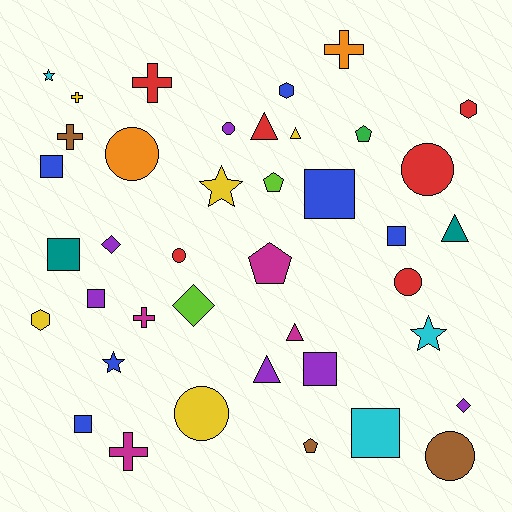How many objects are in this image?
There are 40 objects.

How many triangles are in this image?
There are 5 triangles.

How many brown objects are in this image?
There are 3 brown objects.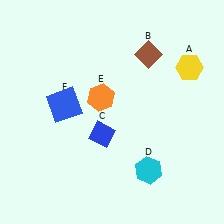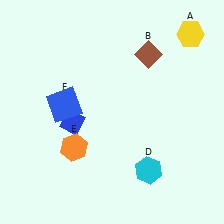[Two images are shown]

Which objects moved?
The objects that moved are: the yellow hexagon (A), the blue diamond (C), the orange hexagon (E).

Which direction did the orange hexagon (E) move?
The orange hexagon (E) moved down.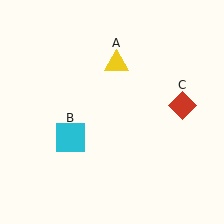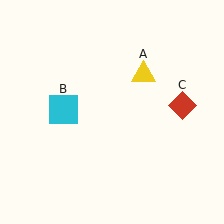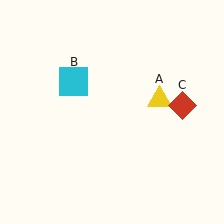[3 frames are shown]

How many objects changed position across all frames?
2 objects changed position: yellow triangle (object A), cyan square (object B).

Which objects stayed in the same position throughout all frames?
Red diamond (object C) remained stationary.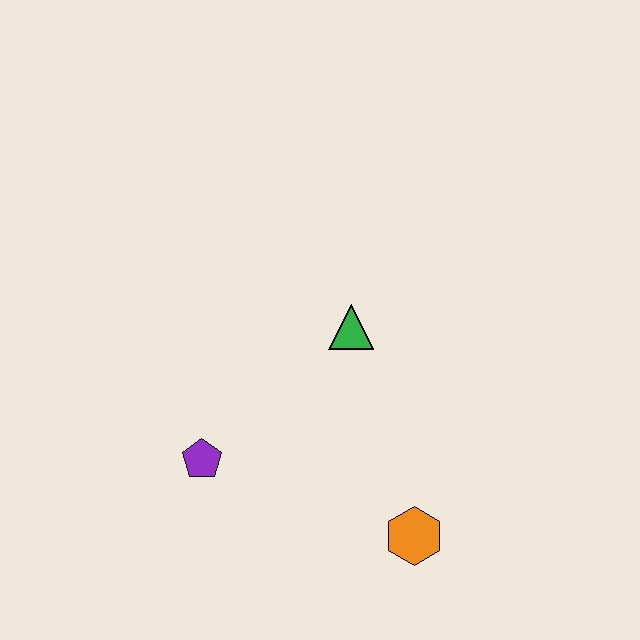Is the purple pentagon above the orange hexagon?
Yes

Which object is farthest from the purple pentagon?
The orange hexagon is farthest from the purple pentagon.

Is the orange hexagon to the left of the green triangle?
No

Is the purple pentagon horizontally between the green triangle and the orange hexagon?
No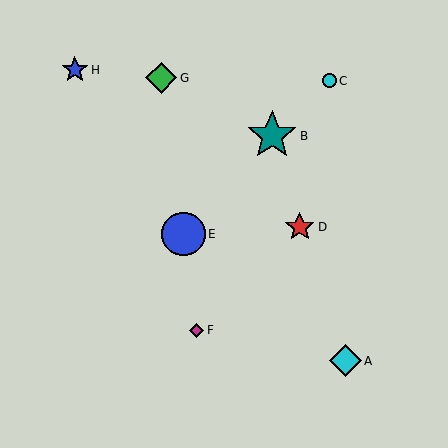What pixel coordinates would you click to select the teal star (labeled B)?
Click at (272, 136) to select the teal star B.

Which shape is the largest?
The teal star (labeled B) is the largest.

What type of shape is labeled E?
Shape E is a blue circle.